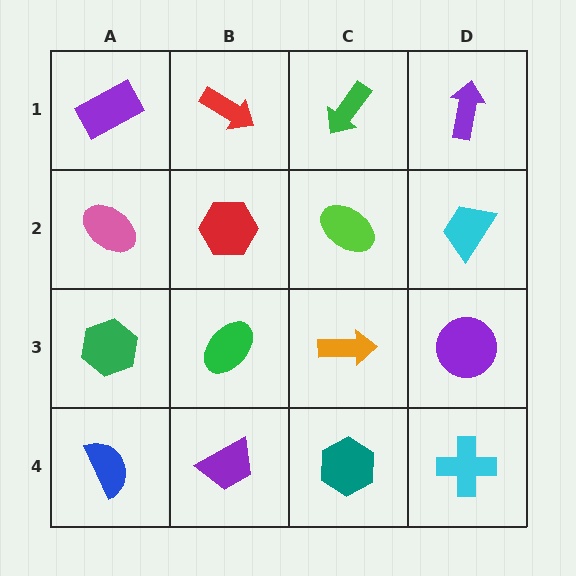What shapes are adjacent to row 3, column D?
A cyan trapezoid (row 2, column D), a cyan cross (row 4, column D), an orange arrow (row 3, column C).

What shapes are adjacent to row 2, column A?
A purple rectangle (row 1, column A), a green hexagon (row 3, column A), a red hexagon (row 2, column B).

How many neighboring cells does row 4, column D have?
2.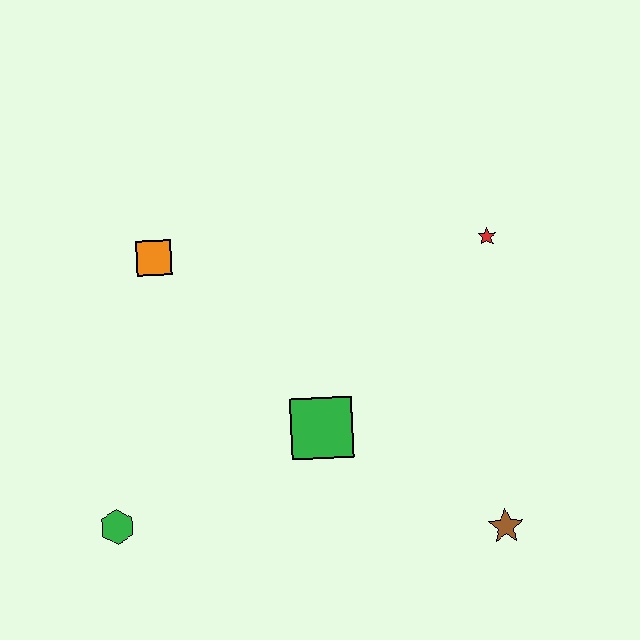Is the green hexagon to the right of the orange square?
No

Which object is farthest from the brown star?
The orange square is farthest from the brown star.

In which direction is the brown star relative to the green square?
The brown star is to the right of the green square.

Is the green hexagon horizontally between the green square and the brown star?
No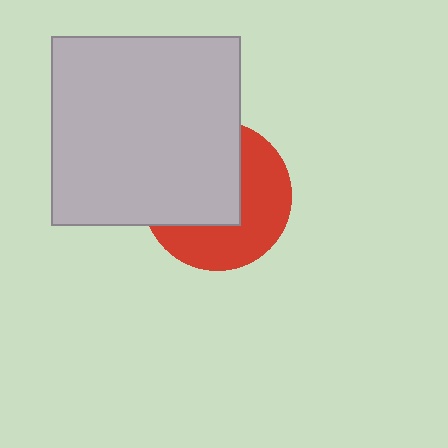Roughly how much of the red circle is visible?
About half of it is visible (roughly 49%).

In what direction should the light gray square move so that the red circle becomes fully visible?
The light gray square should move toward the upper-left. That is the shortest direction to clear the overlap and leave the red circle fully visible.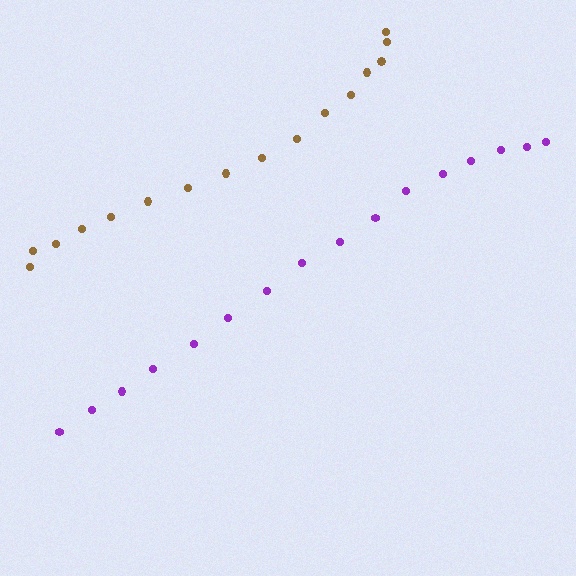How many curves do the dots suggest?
There are 2 distinct paths.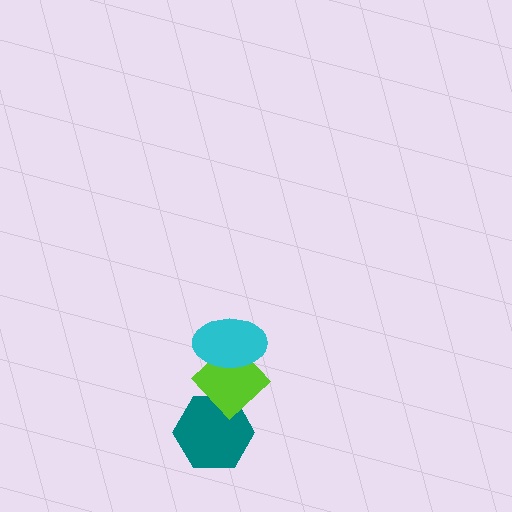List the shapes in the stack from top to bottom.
From top to bottom: the cyan ellipse, the lime diamond, the teal hexagon.